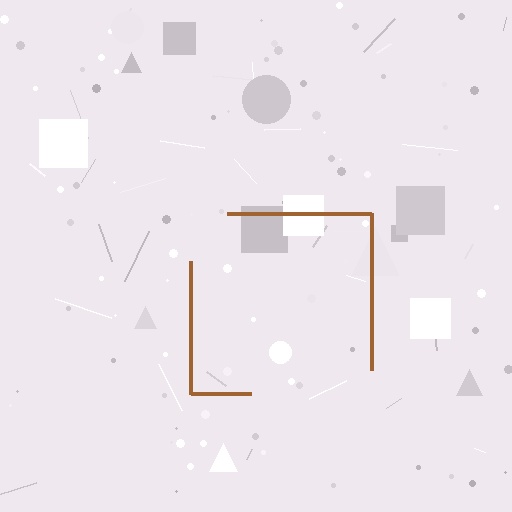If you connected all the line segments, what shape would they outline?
They would outline a square.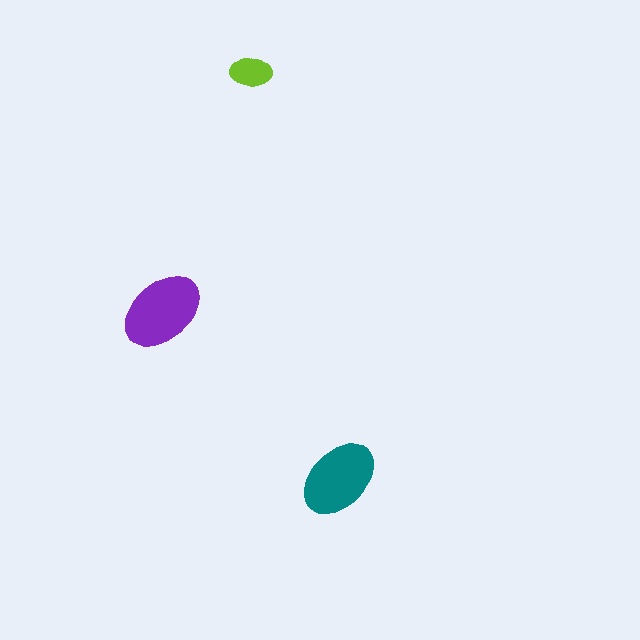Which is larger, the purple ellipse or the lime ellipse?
The purple one.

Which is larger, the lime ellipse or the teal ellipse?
The teal one.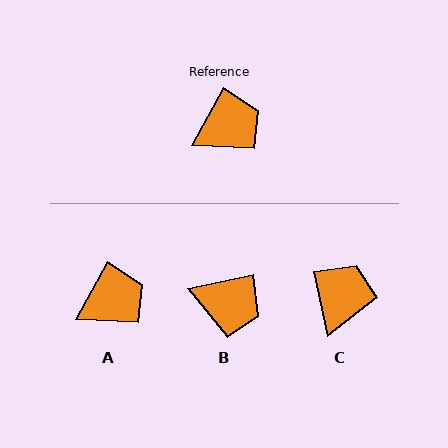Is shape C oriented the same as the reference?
No, it is off by about 40 degrees.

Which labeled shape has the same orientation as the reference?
A.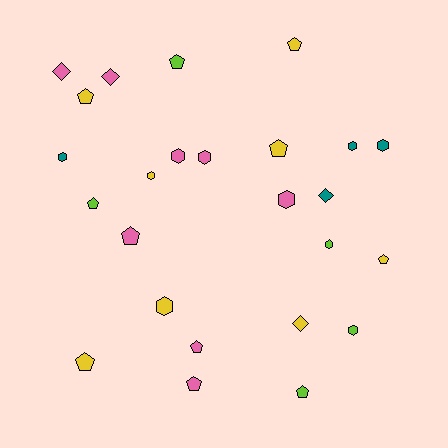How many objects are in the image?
There are 25 objects.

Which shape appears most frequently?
Pentagon, with 11 objects.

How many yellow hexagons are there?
There are 2 yellow hexagons.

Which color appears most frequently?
Yellow, with 8 objects.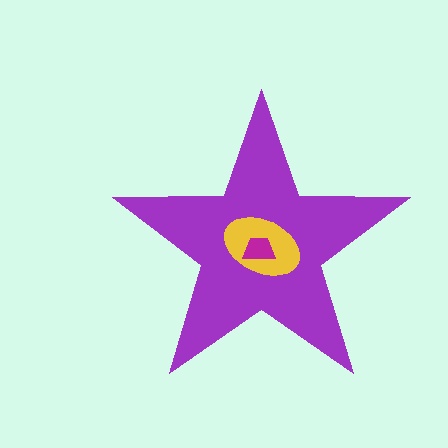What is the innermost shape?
The magenta trapezoid.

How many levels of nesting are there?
3.